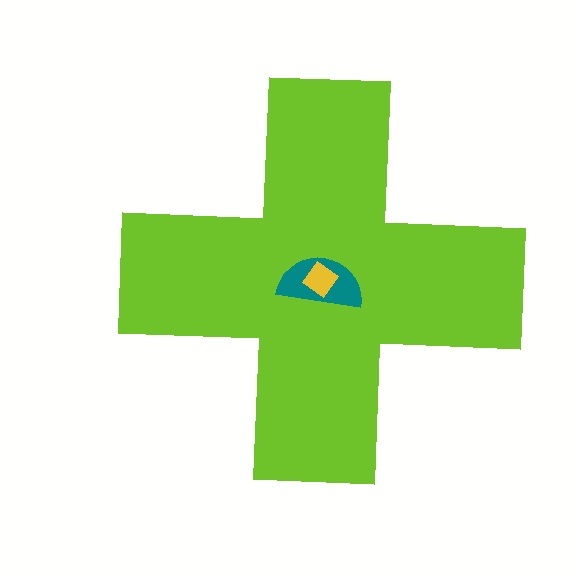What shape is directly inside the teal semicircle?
The yellow diamond.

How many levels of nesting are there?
3.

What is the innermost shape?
The yellow diamond.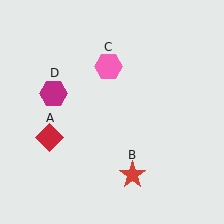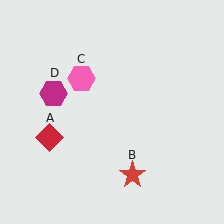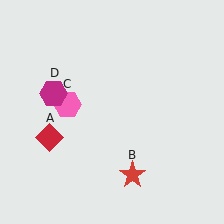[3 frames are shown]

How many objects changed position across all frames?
1 object changed position: pink hexagon (object C).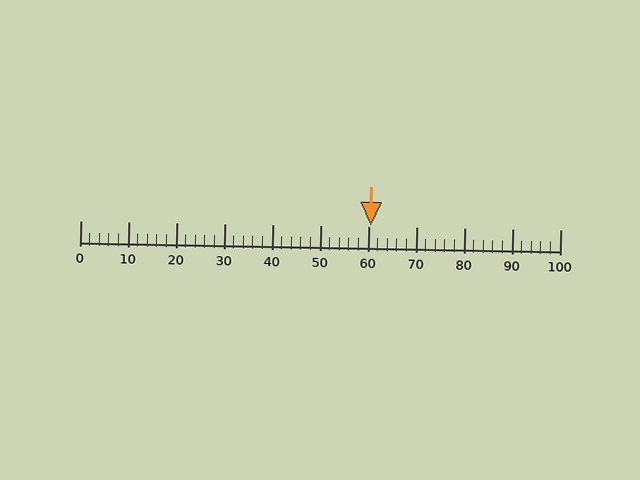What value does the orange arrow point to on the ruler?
The orange arrow points to approximately 60.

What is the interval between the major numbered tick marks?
The major tick marks are spaced 10 units apart.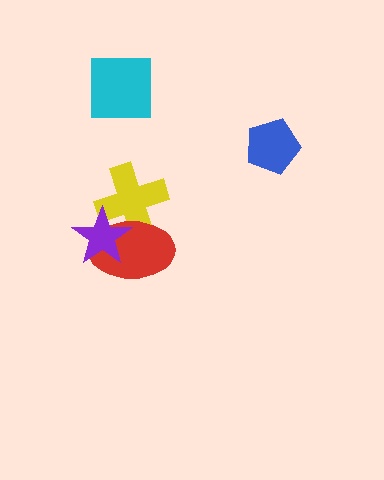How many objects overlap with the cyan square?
0 objects overlap with the cyan square.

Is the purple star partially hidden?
No, no other shape covers it.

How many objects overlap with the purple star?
2 objects overlap with the purple star.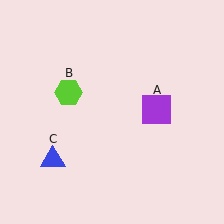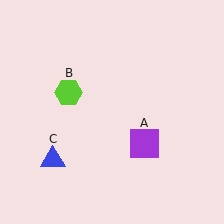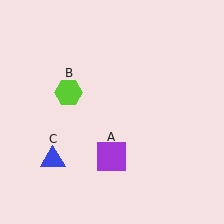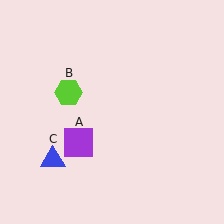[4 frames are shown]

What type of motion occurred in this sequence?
The purple square (object A) rotated clockwise around the center of the scene.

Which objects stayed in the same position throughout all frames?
Lime hexagon (object B) and blue triangle (object C) remained stationary.